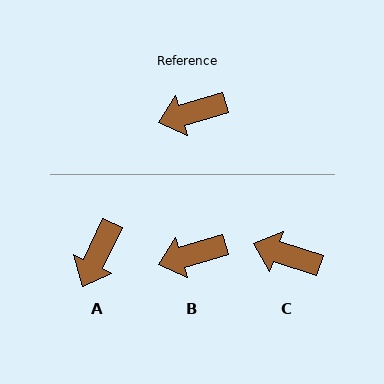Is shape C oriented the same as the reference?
No, it is off by about 35 degrees.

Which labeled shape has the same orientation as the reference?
B.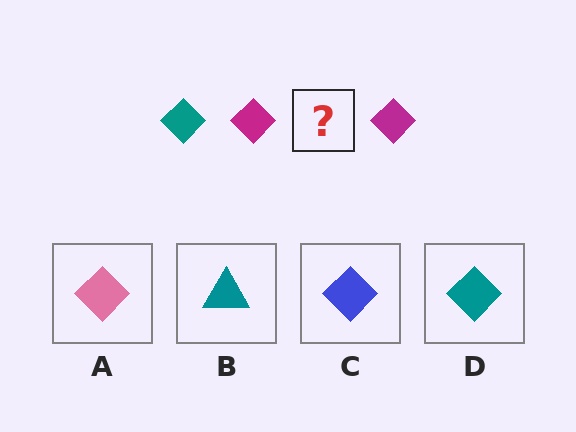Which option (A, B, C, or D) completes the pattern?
D.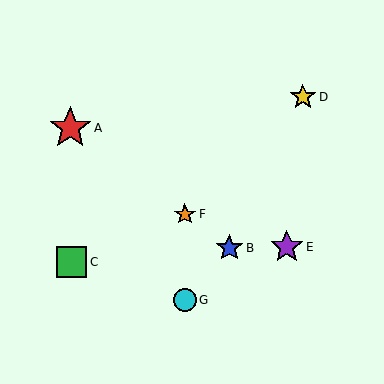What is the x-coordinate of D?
Object D is at x≈303.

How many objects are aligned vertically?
2 objects (F, G) are aligned vertically.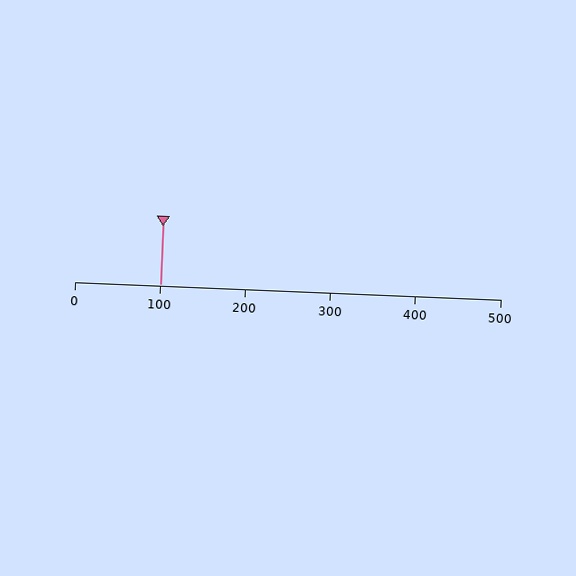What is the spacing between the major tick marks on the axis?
The major ticks are spaced 100 apart.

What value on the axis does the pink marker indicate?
The marker indicates approximately 100.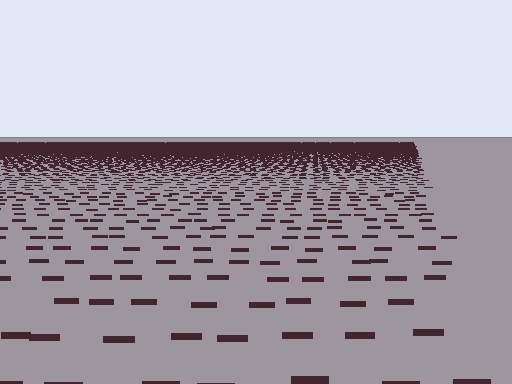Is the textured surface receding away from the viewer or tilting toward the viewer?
The surface is receding away from the viewer. Texture elements get smaller and denser toward the top.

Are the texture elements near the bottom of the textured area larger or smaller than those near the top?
Larger. Near the bottom, elements are closer to the viewer and appear at a bigger on-screen size.